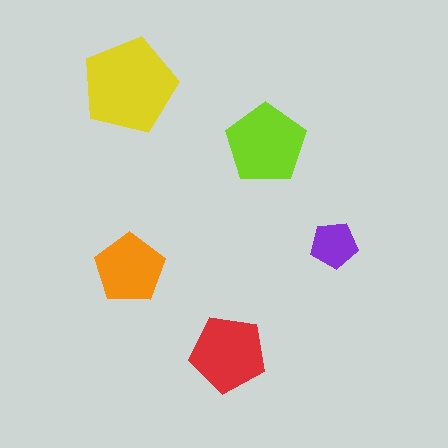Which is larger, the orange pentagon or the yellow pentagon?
The yellow one.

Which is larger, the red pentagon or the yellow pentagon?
The yellow one.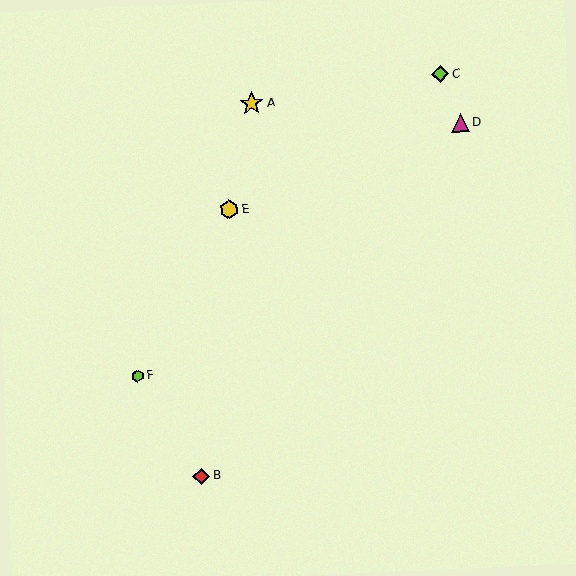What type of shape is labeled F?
Shape F is a lime hexagon.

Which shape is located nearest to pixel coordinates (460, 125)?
The magenta triangle (labeled D) at (460, 123) is nearest to that location.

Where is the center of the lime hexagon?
The center of the lime hexagon is at (138, 376).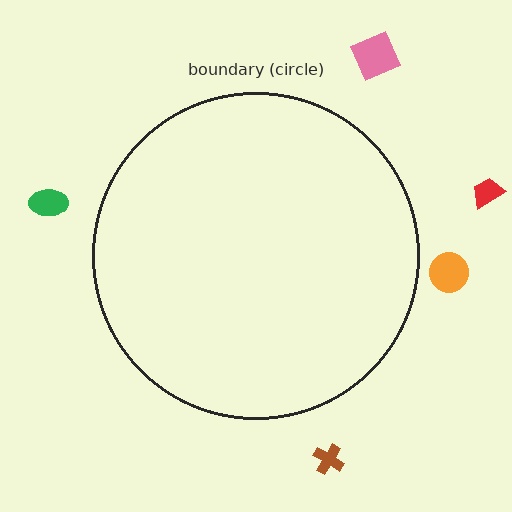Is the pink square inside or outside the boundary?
Outside.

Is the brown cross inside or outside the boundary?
Outside.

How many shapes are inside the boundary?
0 inside, 5 outside.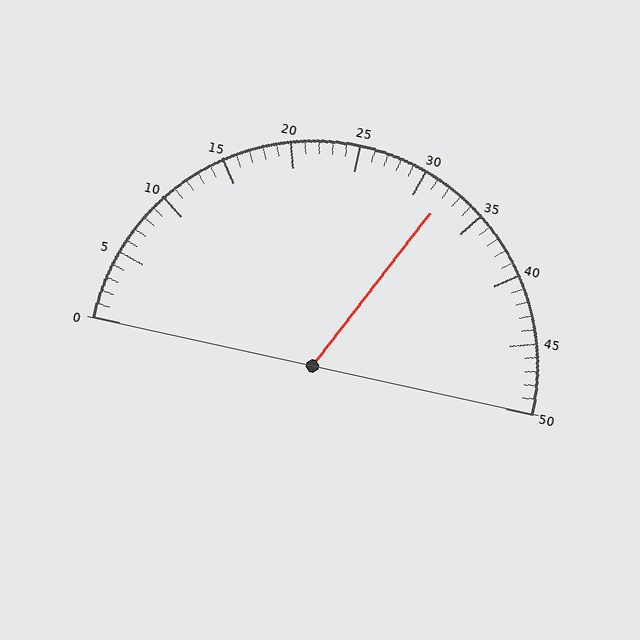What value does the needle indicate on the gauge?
The needle indicates approximately 32.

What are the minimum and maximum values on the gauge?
The gauge ranges from 0 to 50.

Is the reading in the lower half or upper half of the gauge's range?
The reading is in the upper half of the range (0 to 50).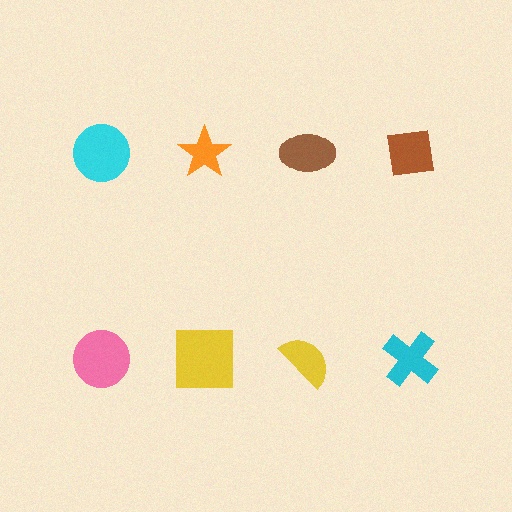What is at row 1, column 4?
A brown square.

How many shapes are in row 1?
4 shapes.